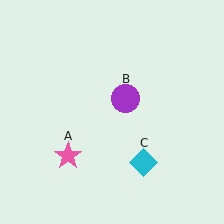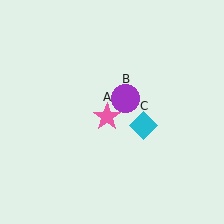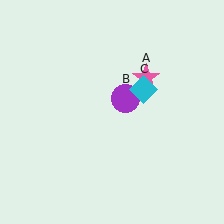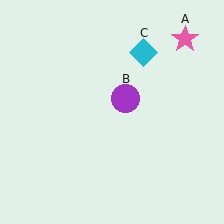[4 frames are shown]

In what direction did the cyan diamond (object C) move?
The cyan diamond (object C) moved up.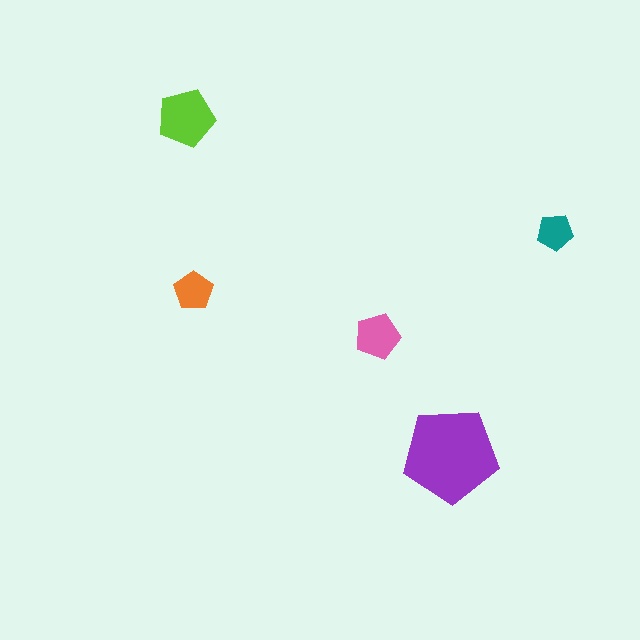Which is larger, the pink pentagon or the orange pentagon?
The pink one.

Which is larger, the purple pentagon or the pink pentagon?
The purple one.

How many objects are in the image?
There are 5 objects in the image.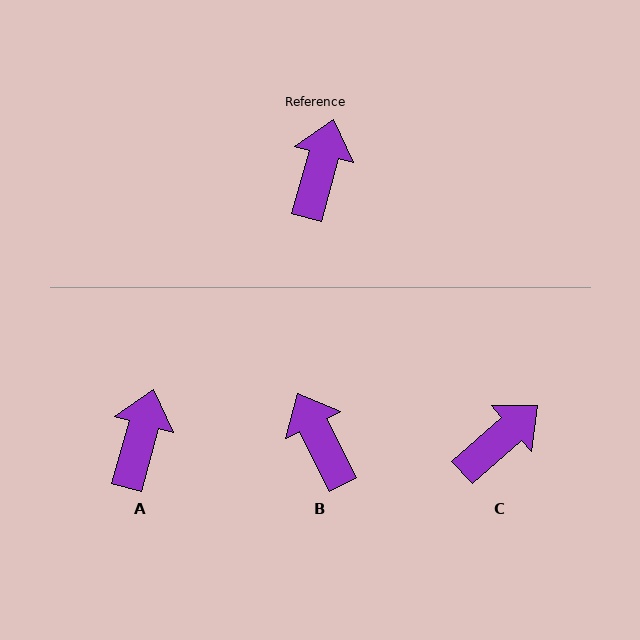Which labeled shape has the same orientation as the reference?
A.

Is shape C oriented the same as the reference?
No, it is off by about 33 degrees.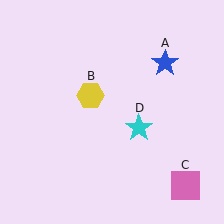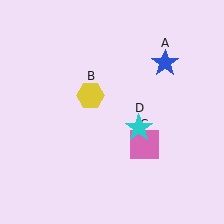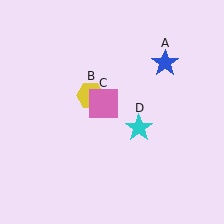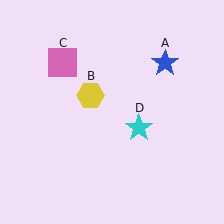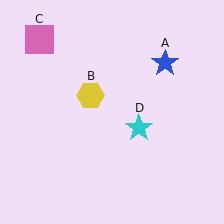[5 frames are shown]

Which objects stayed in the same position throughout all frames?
Blue star (object A) and yellow hexagon (object B) and cyan star (object D) remained stationary.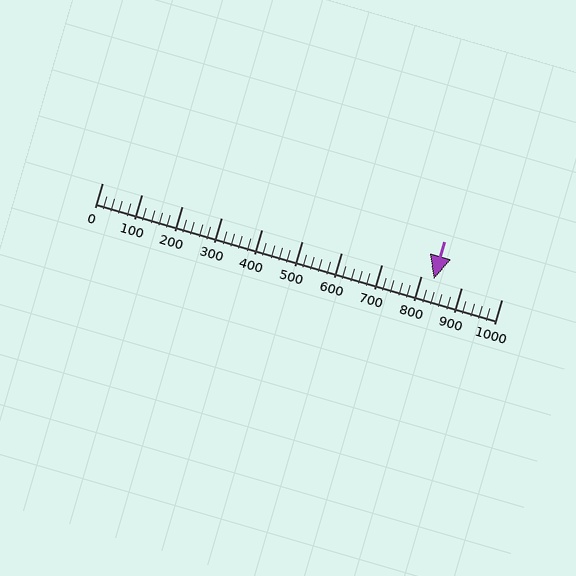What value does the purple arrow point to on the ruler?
The purple arrow points to approximately 830.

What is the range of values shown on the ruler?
The ruler shows values from 0 to 1000.